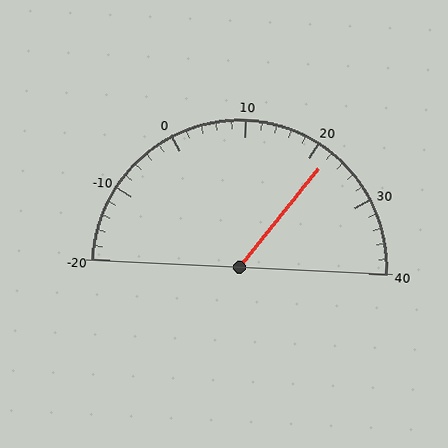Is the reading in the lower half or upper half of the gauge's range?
The reading is in the upper half of the range (-20 to 40).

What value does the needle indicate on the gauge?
The needle indicates approximately 22.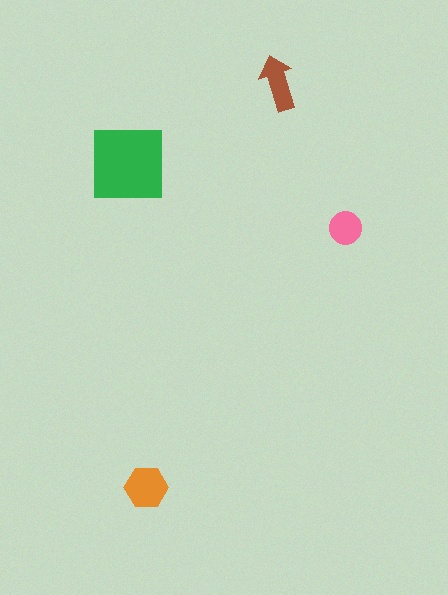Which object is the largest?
The green square.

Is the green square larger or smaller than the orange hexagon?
Larger.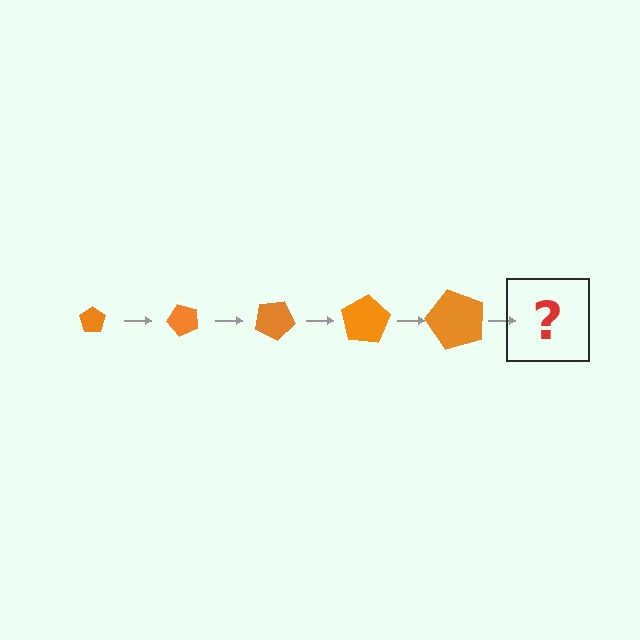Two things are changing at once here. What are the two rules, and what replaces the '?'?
The two rules are that the pentagon grows larger each step and it rotates 50 degrees each step. The '?' should be a pentagon, larger than the previous one and rotated 250 degrees from the start.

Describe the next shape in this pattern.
It should be a pentagon, larger than the previous one and rotated 250 degrees from the start.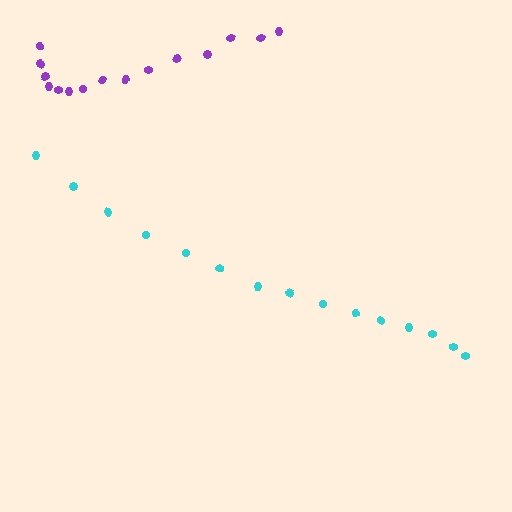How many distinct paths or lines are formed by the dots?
There are 2 distinct paths.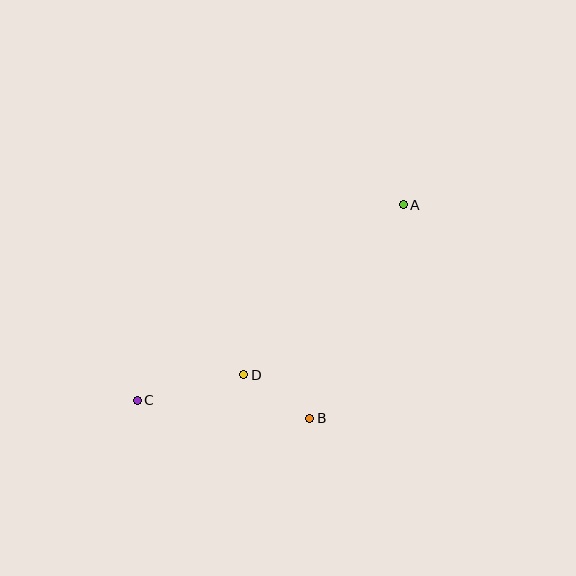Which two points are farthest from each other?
Points A and C are farthest from each other.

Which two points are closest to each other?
Points B and D are closest to each other.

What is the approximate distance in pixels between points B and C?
The distance between B and C is approximately 174 pixels.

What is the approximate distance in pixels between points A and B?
The distance between A and B is approximately 233 pixels.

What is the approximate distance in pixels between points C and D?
The distance between C and D is approximately 110 pixels.